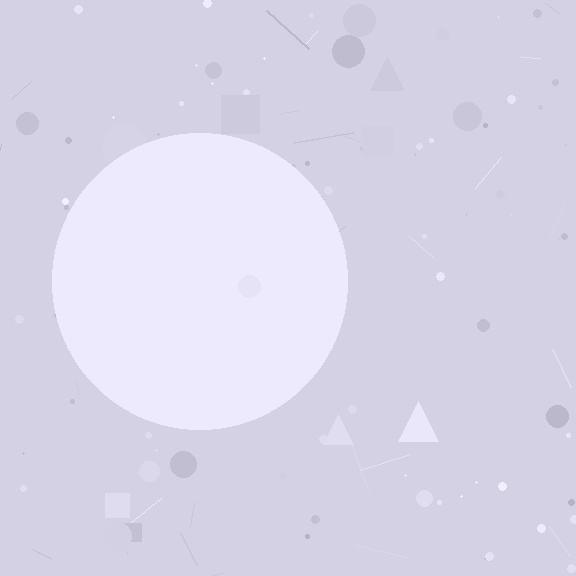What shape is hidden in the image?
A circle is hidden in the image.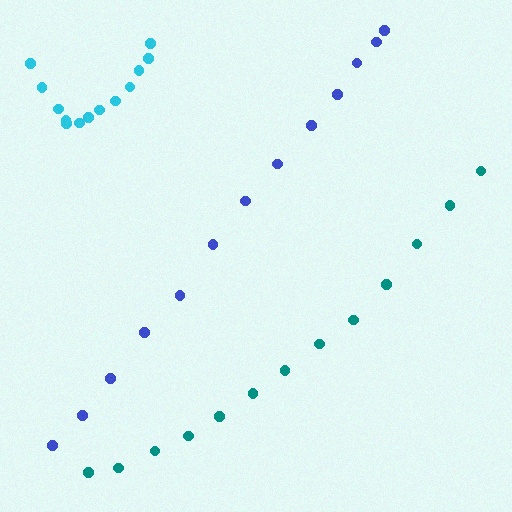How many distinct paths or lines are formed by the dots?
There are 3 distinct paths.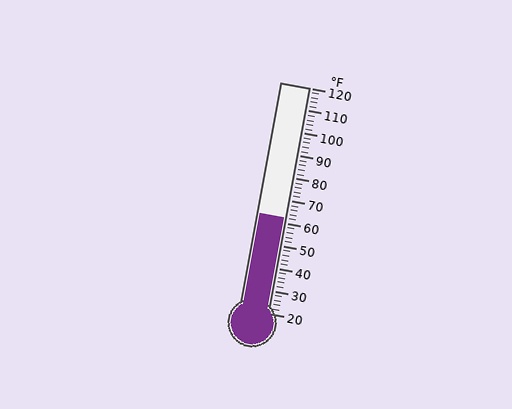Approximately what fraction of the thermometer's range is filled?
The thermometer is filled to approximately 40% of its range.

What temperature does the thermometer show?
The thermometer shows approximately 62°F.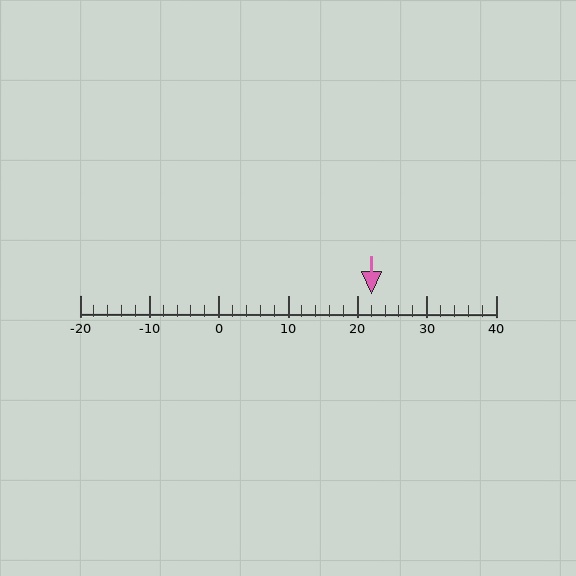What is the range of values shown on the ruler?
The ruler shows values from -20 to 40.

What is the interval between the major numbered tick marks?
The major tick marks are spaced 10 units apart.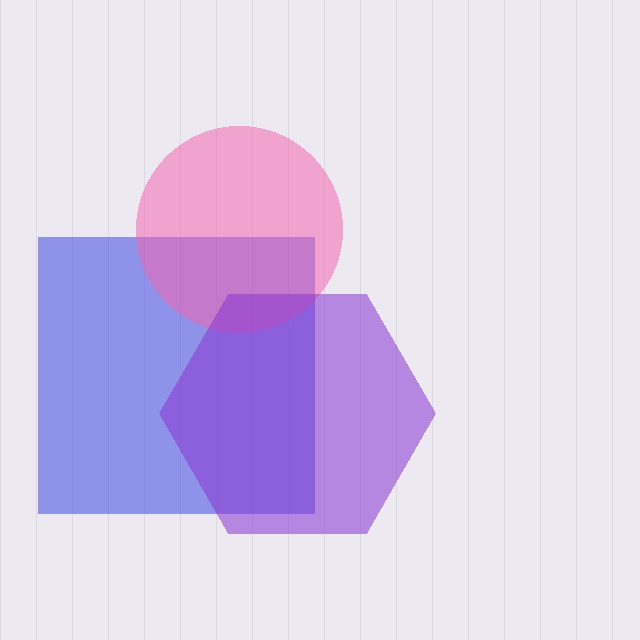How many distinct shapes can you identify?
There are 3 distinct shapes: a blue square, a pink circle, a purple hexagon.